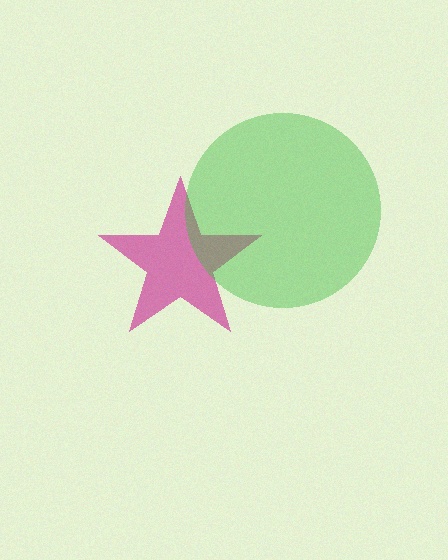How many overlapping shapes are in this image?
There are 2 overlapping shapes in the image.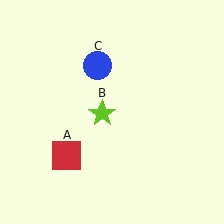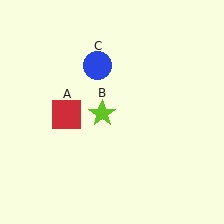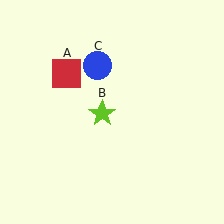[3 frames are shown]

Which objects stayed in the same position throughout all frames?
Lime star (object B) and blue circle (object C) remained stationary.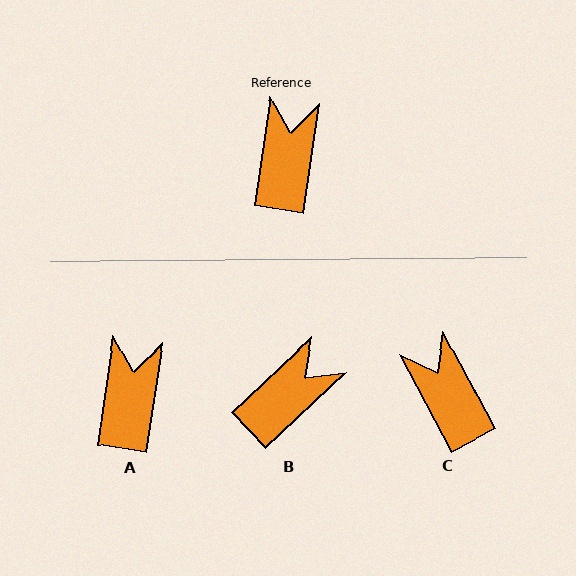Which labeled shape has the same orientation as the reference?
A.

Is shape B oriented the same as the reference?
No, it is off by about 38 degrees.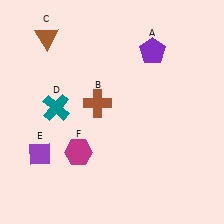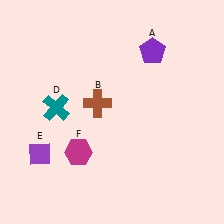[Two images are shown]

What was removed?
The brown triangle (C) was removed in Image 2.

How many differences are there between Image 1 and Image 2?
There is 1 difference between the two images.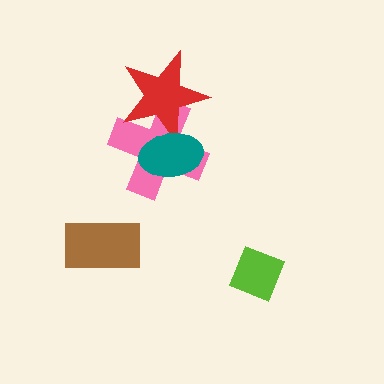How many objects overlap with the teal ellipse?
2 objects overlap with the teal ellipse.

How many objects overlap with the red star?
2 objects overlap with the red star.